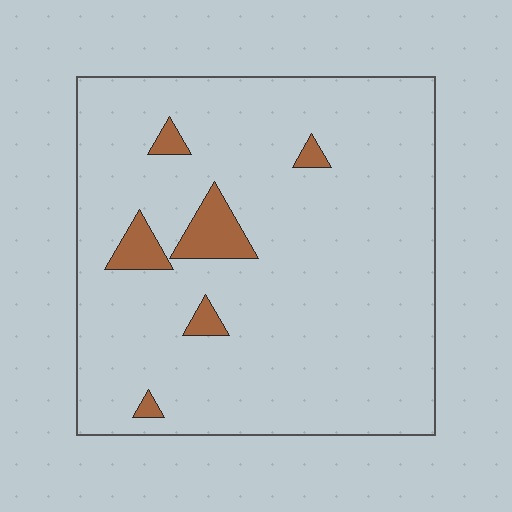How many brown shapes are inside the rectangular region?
6.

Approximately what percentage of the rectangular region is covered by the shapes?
Approximately 5%.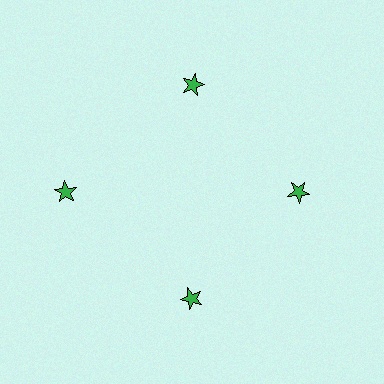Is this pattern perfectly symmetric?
No. The 4 green stars are arranged in a ring, but one element near the 9 o'clock position is pushed outward from the center, breaking the 4-fold rotational symmetry.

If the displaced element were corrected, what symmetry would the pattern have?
It would have 4-fold rotational symmetry — the pattern would map onto itself every 90 degrees.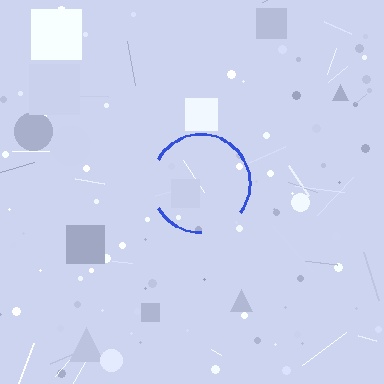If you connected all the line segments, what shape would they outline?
They would outline a circle.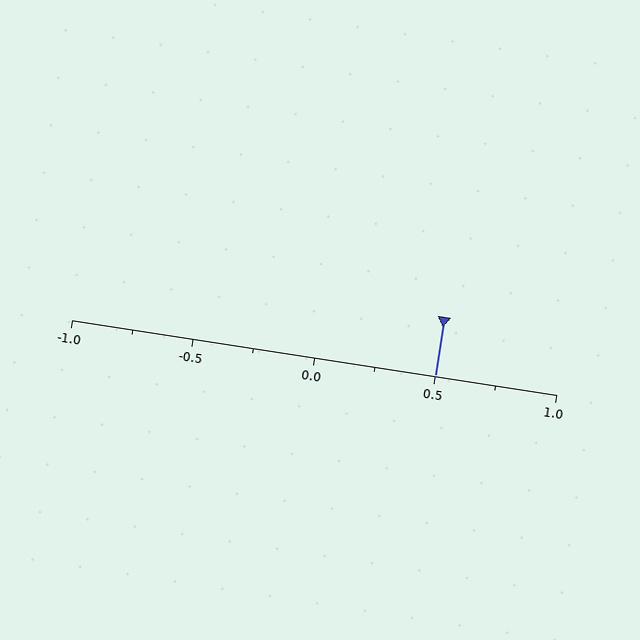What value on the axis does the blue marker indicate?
The marker indicates approximately 0.5.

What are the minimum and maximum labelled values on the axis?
The axis runs from -1.0 to 1.0.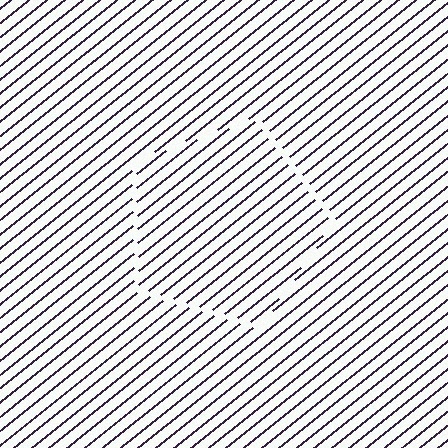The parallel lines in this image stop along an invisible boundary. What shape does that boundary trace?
An illusory pentagon. The interior of the shape contains the same grating, shifted by half a period — the contour is defined by the phase discontinuity where line-ends from the inner and outer gratings abut.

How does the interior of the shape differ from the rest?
The interior of the shape contains the same grating, shifted by half a period — the contour is defined by the phase discontinuity where line-ends from the inner and outer gratings abut.